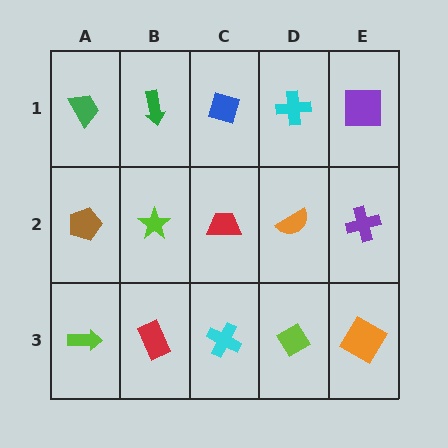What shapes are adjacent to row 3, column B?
A lime star (row 2, column B), a lime arrow (row 3, column A), a cyan cross (row 3, column C).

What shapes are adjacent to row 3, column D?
An orange semicircle (row 2, column D), a cyan cross (row 3, column C), an orange diamond (row 3, column E).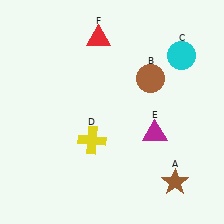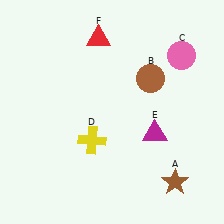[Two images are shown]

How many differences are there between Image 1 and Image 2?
There is 1 difference between the two images.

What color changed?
The circle (C) changed from cyan in Image 1 to pink in Image 2.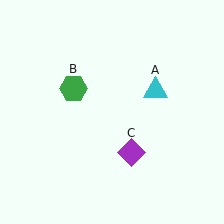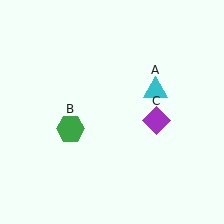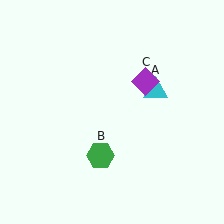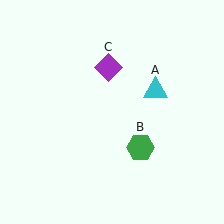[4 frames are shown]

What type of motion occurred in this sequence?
The green hexagon (object B), purple diamond (object C) rotated counterclockwise around the center of the scene.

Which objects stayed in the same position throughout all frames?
Cyan triangle (object A) remained stationary.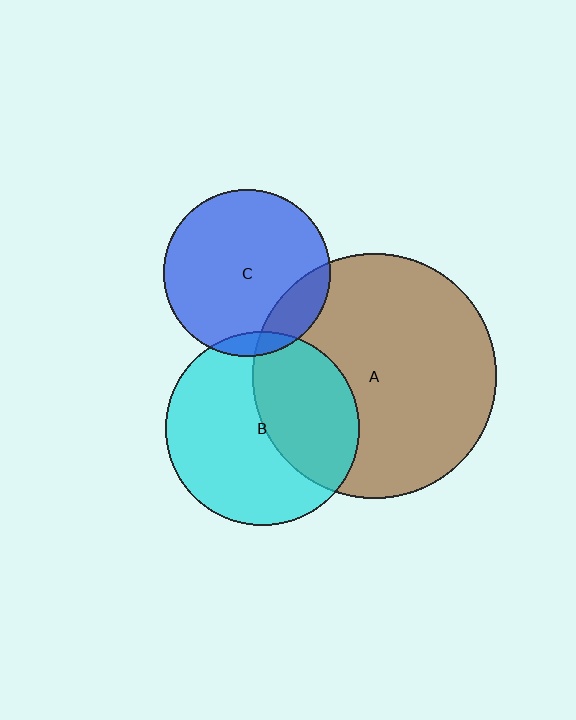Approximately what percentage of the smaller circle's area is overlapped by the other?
Approximately 15%.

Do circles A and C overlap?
Yes.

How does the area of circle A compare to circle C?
Approximately 2.1 times.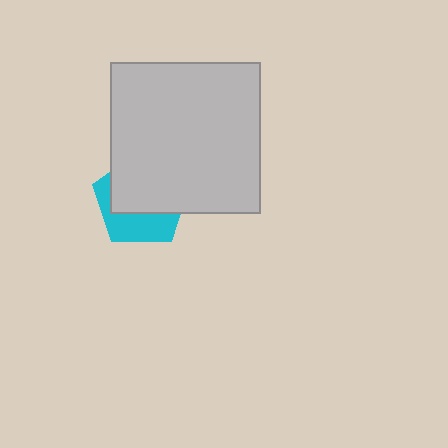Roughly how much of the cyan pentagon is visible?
A small part of it is visible (roughly 39%).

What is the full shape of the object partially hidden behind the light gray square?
The partially hidden object is a cyan pentagon.